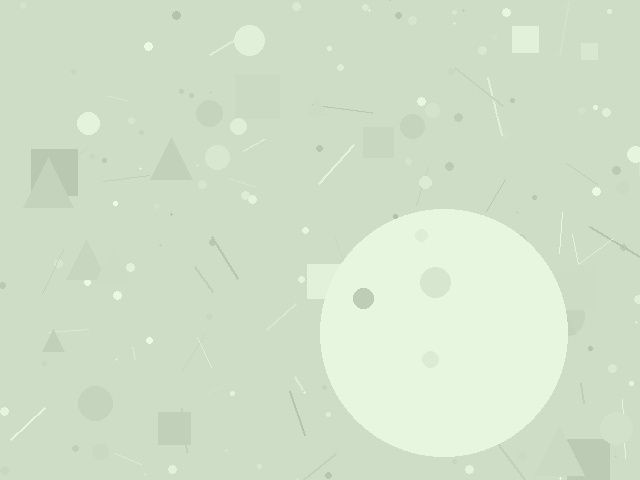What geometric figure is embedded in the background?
A circle is embedded in the background.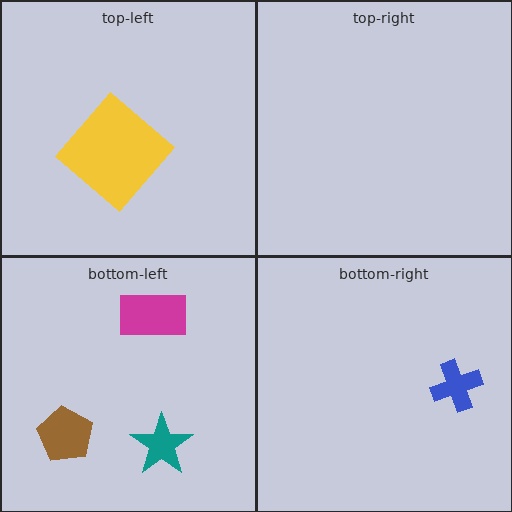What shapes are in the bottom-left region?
The magenta rectangle, the brown pentagon, the teal star.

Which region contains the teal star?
The bottom-left region.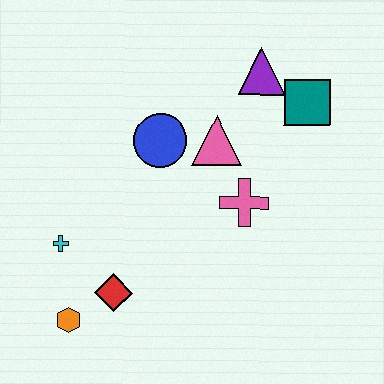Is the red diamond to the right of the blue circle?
No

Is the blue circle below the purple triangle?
Yes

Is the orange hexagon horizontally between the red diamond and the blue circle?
No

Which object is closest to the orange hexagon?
The red diamond is closest to the orange hexagon.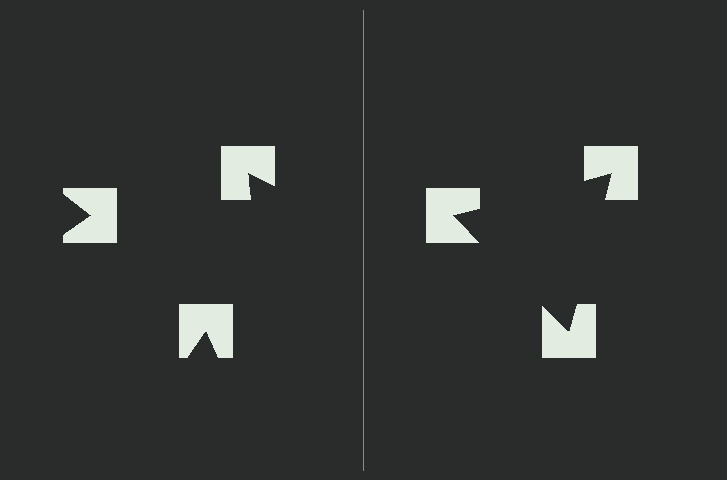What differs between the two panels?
The notched squares are positioned identically on both sides; only the wedge orientations differ. On the right they align to a triangle; on the left they are misaligned.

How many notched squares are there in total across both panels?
6 — 3 on each side.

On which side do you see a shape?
An illusory triangle appears on the right side. On the left side the wedge cuts are rotated, so no coherent shape forms.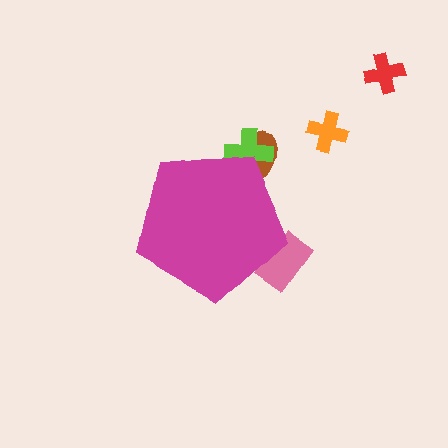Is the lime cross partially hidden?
Yes, the lime cross is partially hidden behind the magenta pentagon.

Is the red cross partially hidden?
No, the red cross is fully visible.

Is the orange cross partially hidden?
No, the orange cross is fully visible.